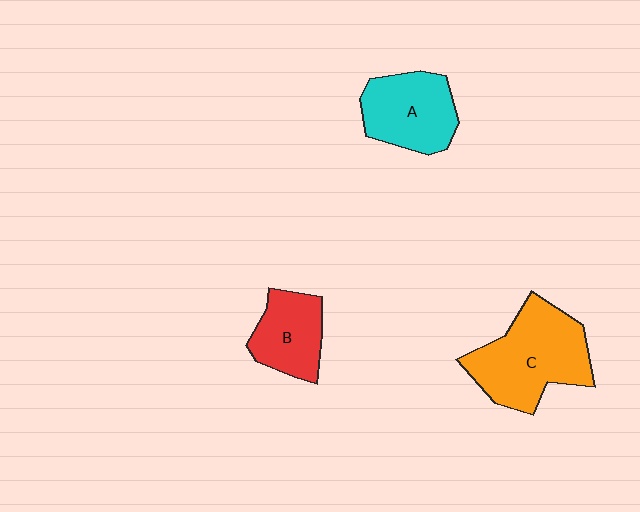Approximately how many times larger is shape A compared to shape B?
Approximately 1.3 times.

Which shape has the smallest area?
Shape B (red).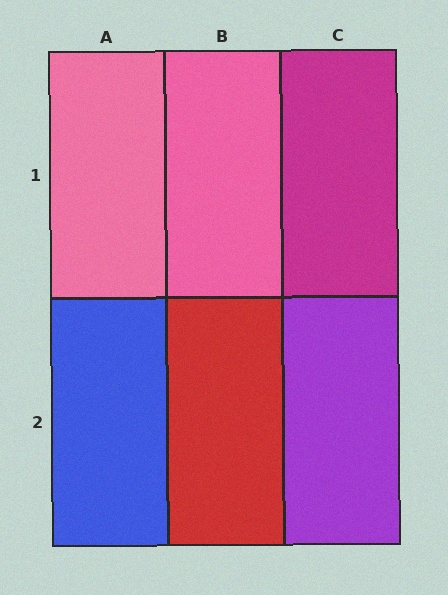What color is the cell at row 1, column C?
Magenta.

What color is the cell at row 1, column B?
Pink.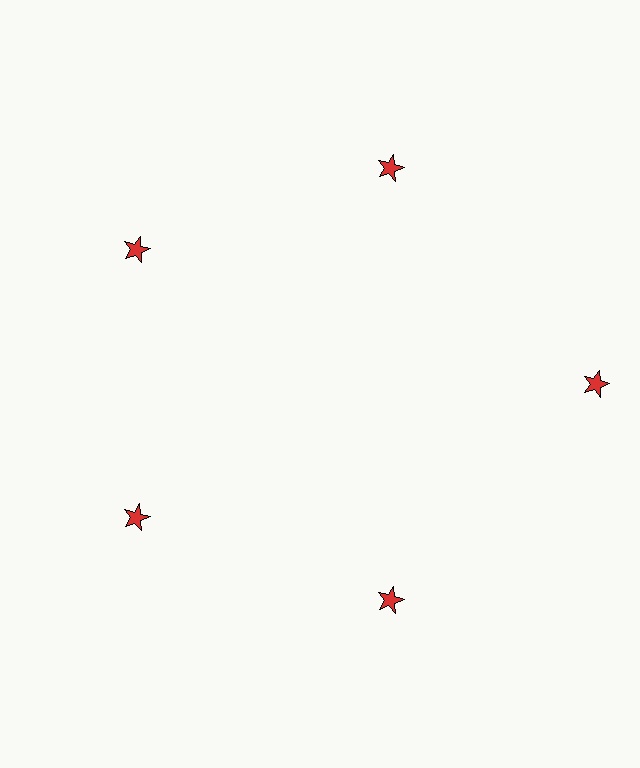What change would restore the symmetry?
The symmetry would be restored by moving it inward, back onto the ring so that all 5 stars sit at equal angles and equal distance from the center.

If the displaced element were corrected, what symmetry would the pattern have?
It would have 5-fold rotational symmetry — the pattern would map onto itself every 72 degrees.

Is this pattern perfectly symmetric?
No. The 5 red stars are arranged in a ring, but one element near the 3 o'clock position is pushed outward from the center, breaking the 5-fold rotational symmetry.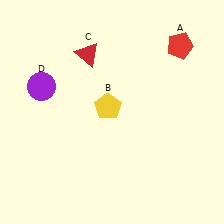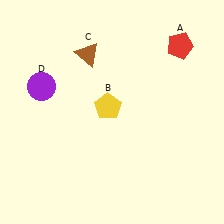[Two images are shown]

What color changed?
The triangle (C) changed from red in Image 1 to brown in Image 2.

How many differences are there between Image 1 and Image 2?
There is 1 difference between the two images.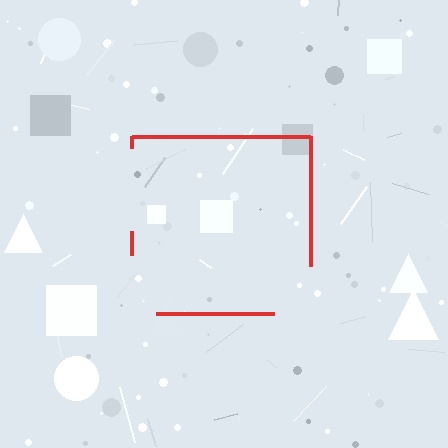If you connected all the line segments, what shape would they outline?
They would outline a square.